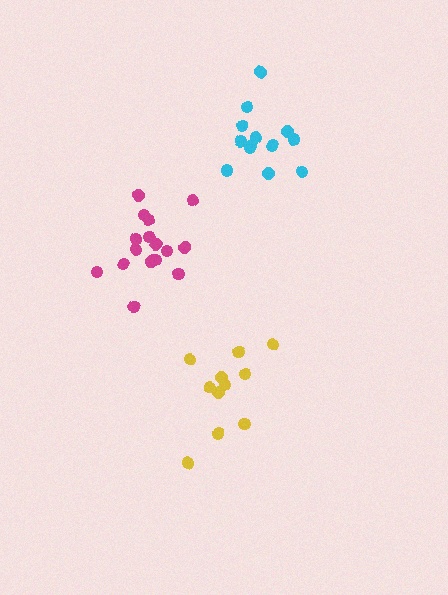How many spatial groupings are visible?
There are 3 spatial groupings.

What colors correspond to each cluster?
The clusters are colored: yellow, cyan, magenta.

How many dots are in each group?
Group 1: 11 dots, Group 2: 13 dots, Group 3: 16 dots (40 total).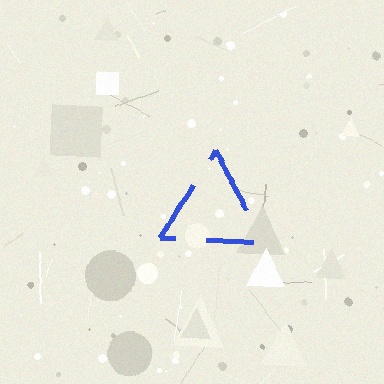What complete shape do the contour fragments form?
The contour fragments form a triangle.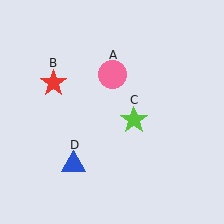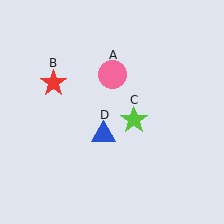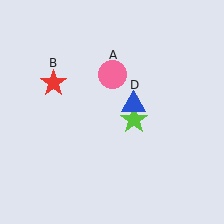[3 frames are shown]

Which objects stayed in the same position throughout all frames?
Pink circle (object A) and red star (object B) and lime star (object C) remained stationary.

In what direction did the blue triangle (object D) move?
The blue triangle (object D) moved up and to the right.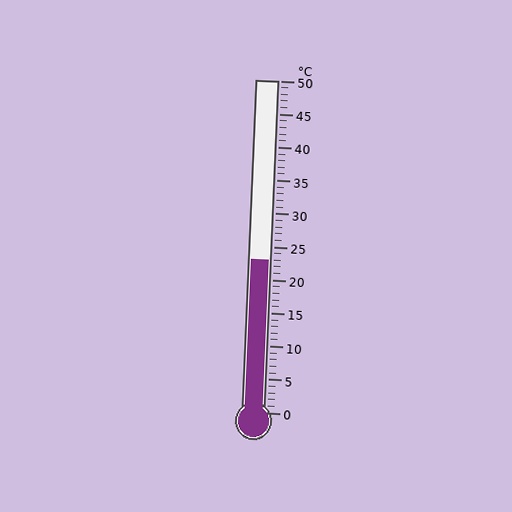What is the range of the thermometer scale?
The thermometer scale ranges from 0°C to 50°C.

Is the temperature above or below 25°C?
The temperature is below 25°C.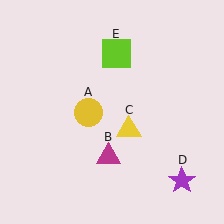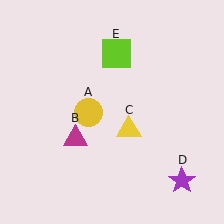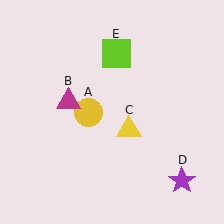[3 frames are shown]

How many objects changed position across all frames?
1 object changed position: magenta triangle (object B).